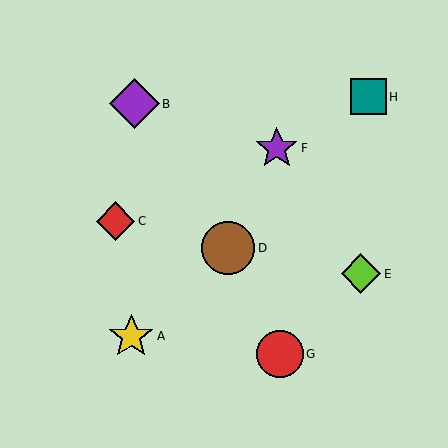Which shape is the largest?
The brown circle (labeled D) is the largest.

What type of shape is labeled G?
Shape G is a red circle.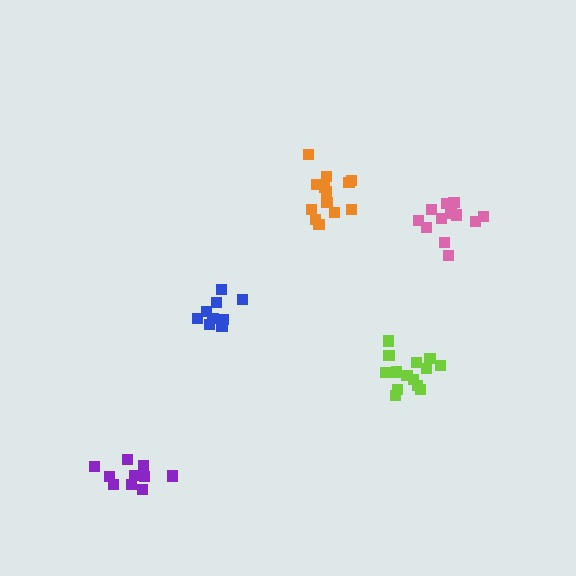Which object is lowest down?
The purple cluster is bottommost.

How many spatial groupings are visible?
There are 5 spatial groupings.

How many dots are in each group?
Group 1: 9 dots, Group 2: 13 dots, Group 3: 10 dots, Group 4: 13 dots, Group 5: 14 dots (59 total).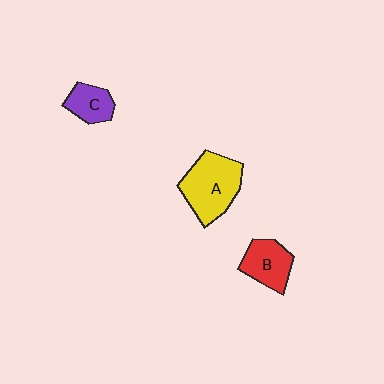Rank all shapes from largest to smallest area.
From largest to smallest: A (yellow), B (red), C (purple).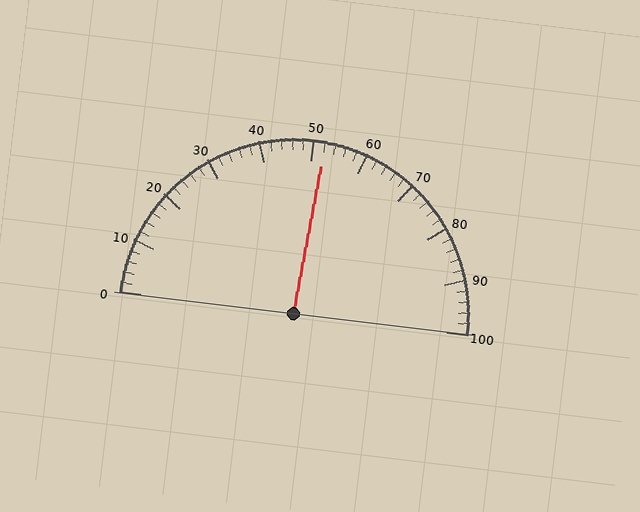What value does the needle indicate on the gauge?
The needle indicates approximately 52.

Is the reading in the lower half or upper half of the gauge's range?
The reading is in the upper half of the range (0 to 100).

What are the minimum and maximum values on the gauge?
The gauge ranges from 0 to 100.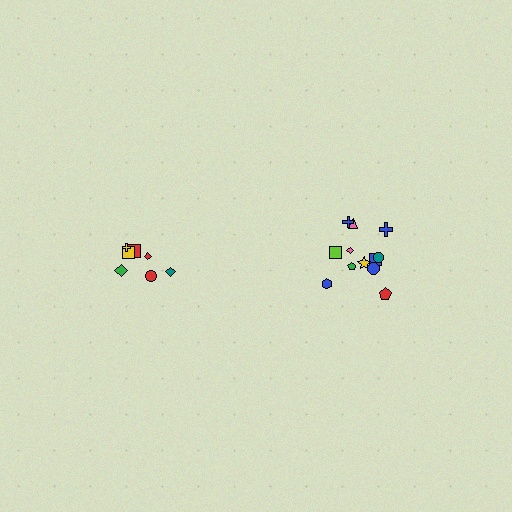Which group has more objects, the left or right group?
The right group.